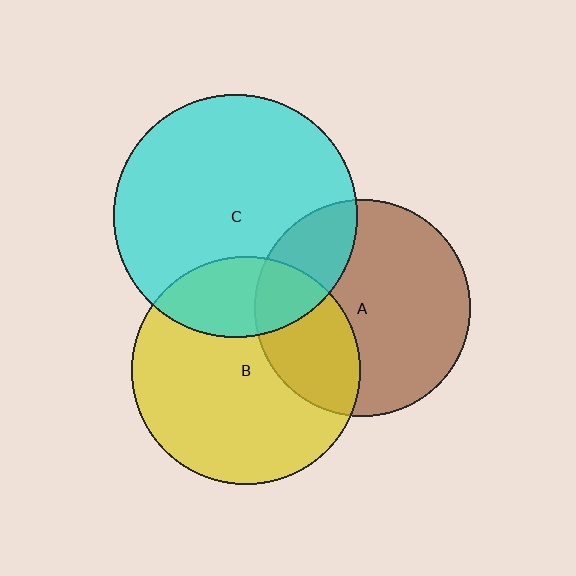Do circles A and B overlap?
Yes.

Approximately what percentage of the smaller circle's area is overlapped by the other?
Approximately 30%.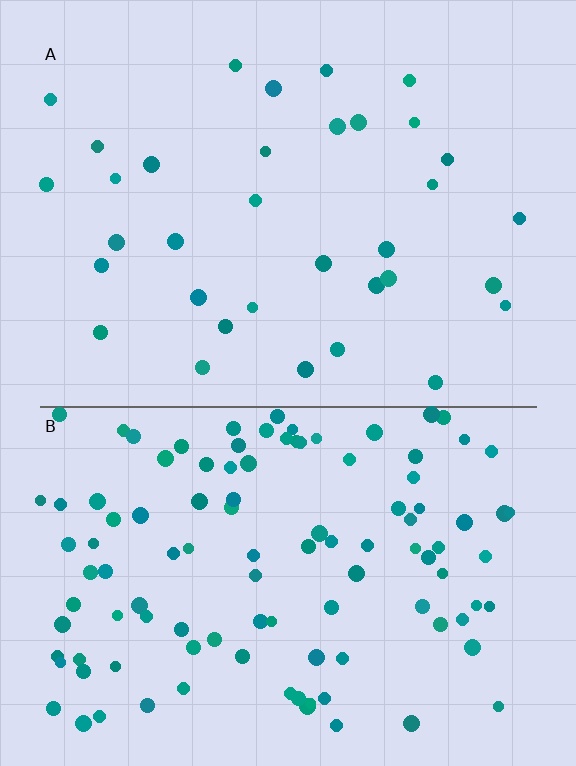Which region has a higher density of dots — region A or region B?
B (the bottom).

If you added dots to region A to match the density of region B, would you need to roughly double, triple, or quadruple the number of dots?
Approximately triple.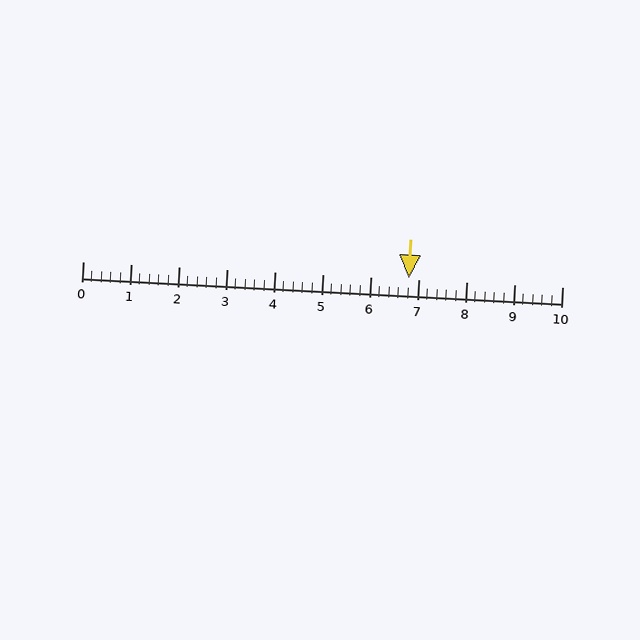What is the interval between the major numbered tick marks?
The major tick marks are spaced 1 units apart.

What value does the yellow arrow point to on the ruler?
The yellow arrow points to approximately 6.8.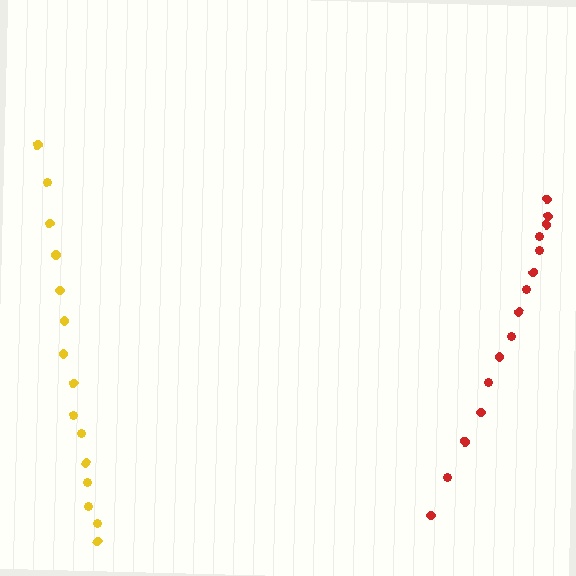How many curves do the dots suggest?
There are 2 distinct paths.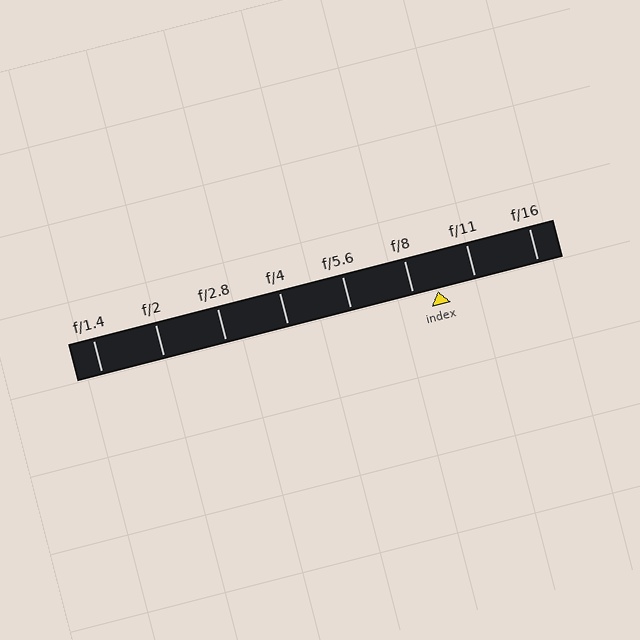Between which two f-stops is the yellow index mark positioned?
The index mark is between f/8 and f/11.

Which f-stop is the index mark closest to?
The index mark is closest to f/8.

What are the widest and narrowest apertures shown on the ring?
The widest aperture shown is f/1.4 and the narrowest is f/16.